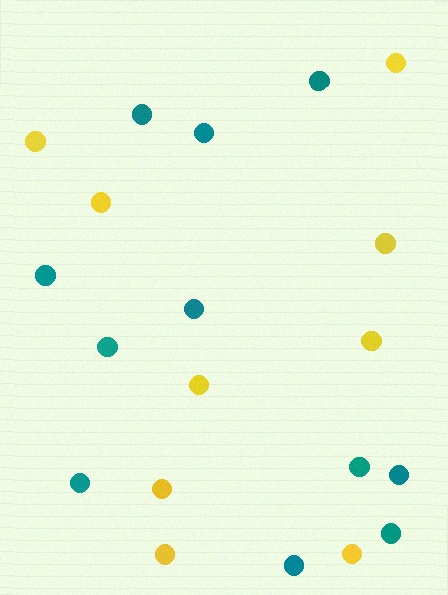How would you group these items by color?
There are 2 groups: one group of yellow circles (9) and one group of teal circles (11).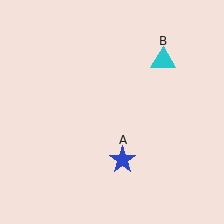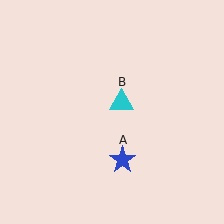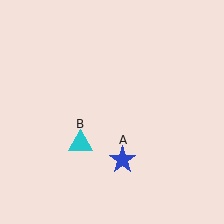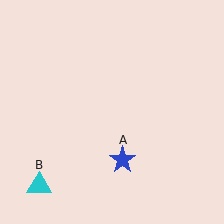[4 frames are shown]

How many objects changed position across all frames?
1 object changed position: cyan triangle (object B).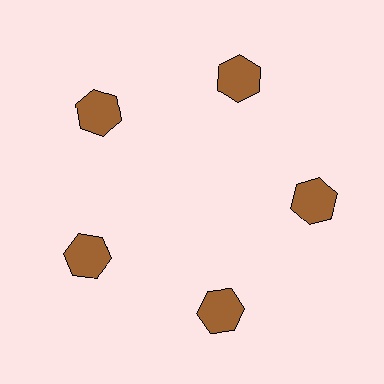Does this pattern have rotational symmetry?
Yes, this pattern has 5-fold rotational symmetry. It looks the same after rotating 72 degrees around the center.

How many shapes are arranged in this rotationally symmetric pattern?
There are 5 shapes, arranged in 5 groups of 1.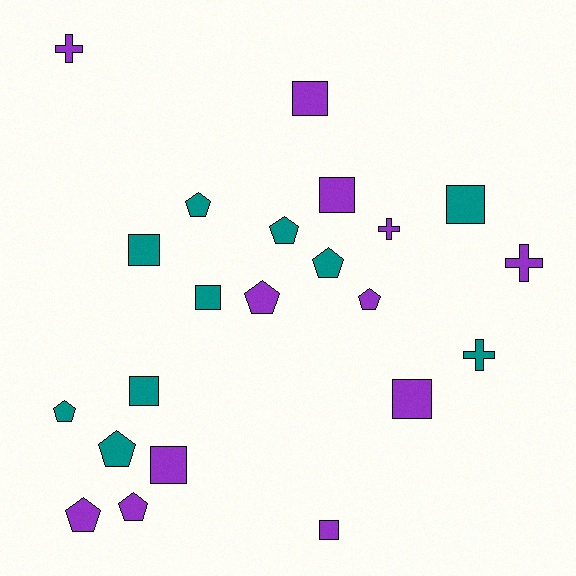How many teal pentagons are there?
There are 5 teal pentagons.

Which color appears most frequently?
Purple, with 12 objects.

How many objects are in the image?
There are 22 objects.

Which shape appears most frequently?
Square, with 9 objects.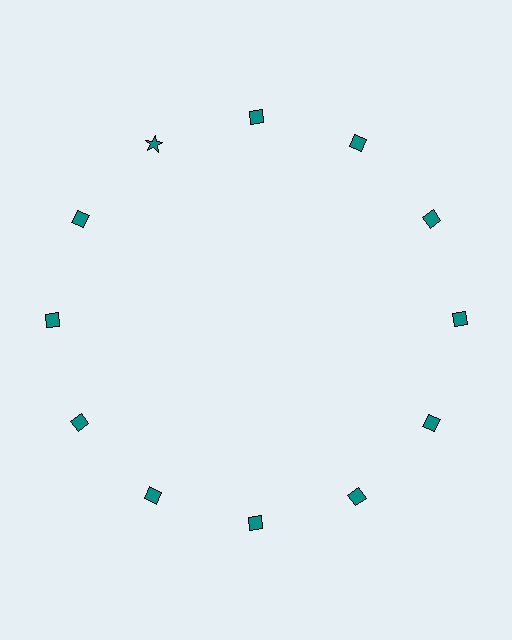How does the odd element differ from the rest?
It has a different shape: star instead of diamond.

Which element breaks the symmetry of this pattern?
The teal star at roughly the 11 o'clock position breaks the symmetry. All other shapes are teal diamonds.